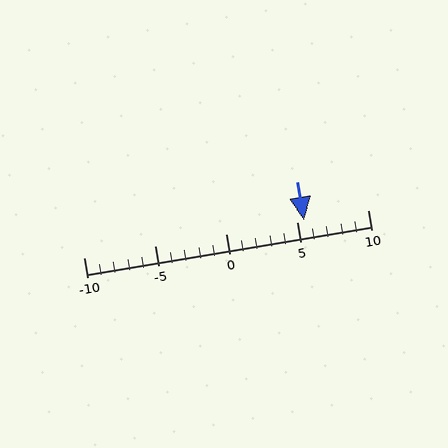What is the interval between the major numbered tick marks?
The major tick marks are spaced 5 units apart.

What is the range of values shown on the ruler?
The ruler shows values from -10 to 10.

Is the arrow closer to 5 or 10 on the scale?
The arrow is closer to 5.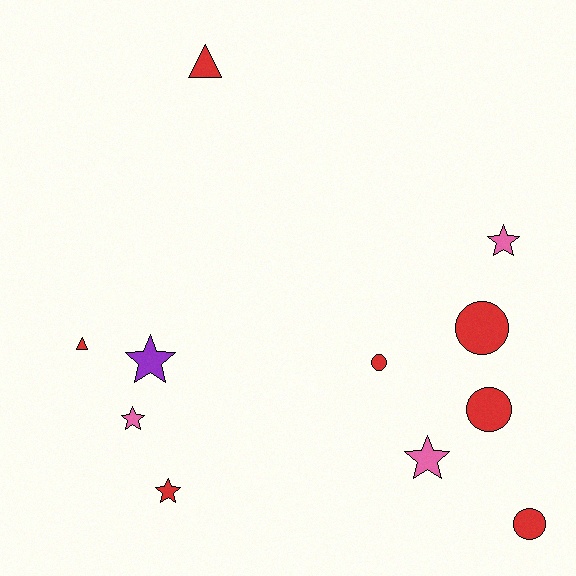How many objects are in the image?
There are 11 objects.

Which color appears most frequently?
Red, with 7 objects.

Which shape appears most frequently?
Star, with 5 objects.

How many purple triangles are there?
There are no purple triangles.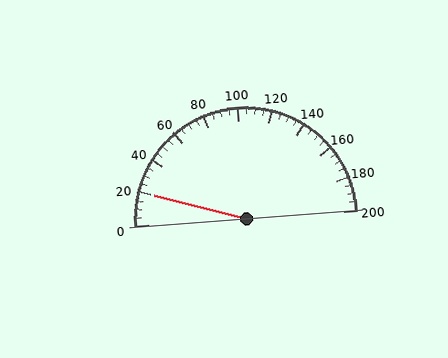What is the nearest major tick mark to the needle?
The nearest major tick mark is 20.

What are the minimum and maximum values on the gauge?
The gauge ranges from 0 to 200.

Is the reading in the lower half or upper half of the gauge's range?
The reading is in the lower half of the range (0 to 200).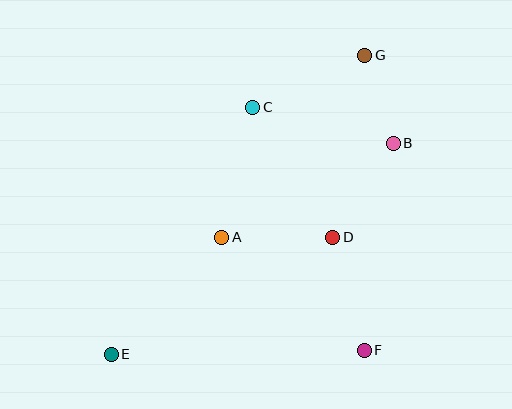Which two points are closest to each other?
Points B and G are closest to each other.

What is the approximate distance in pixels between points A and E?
The distance between A and E is approximately 161 pixels.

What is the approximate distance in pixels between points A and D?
The distance between A and D is approximately 111 pixels.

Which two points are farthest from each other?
Points E and G are farthest from each other.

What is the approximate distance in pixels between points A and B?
The distance between A and B is approximately 195 pixels.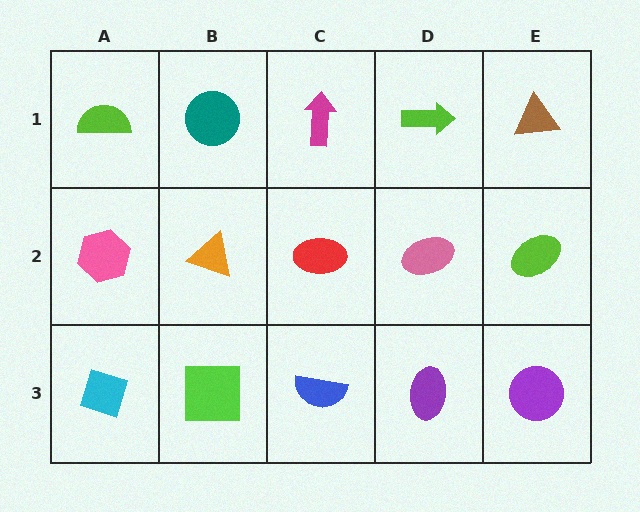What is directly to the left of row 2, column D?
A red ellipse.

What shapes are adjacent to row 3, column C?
A red ellipse (row 2, column C), a lime square (row 3, column B), a purple ellipse (row 3, column D).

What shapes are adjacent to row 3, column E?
A lime ellipse (row 2, column E), a purple ellipse (row 3, column D).